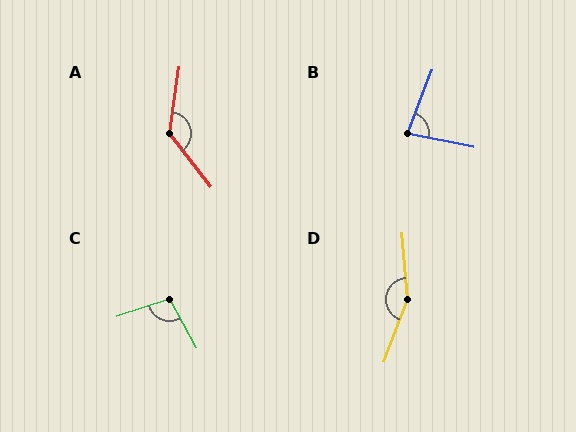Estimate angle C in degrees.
Approximately 100 degrees.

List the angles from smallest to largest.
B (80°), C (100°), A (134°), D (154°).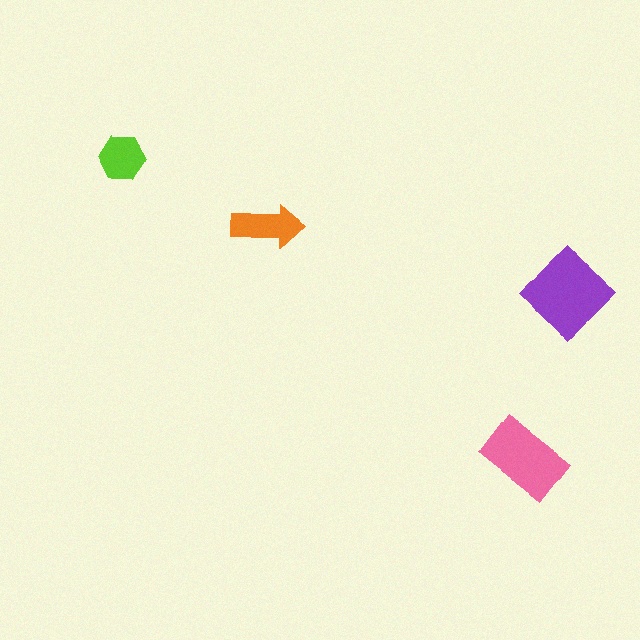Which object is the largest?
The purple diamond.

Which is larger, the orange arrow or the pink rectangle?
The pink rectangle.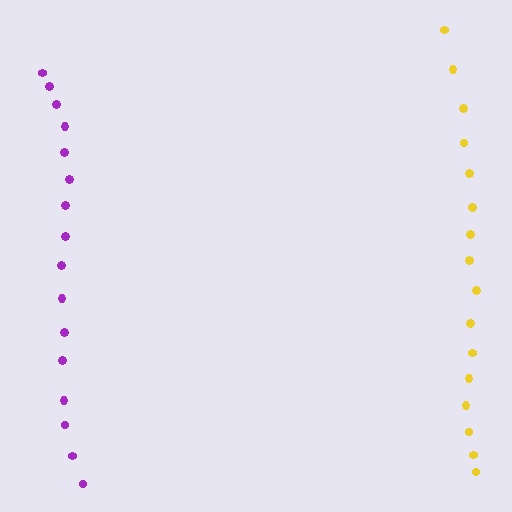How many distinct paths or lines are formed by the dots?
There are 2 distinct paths.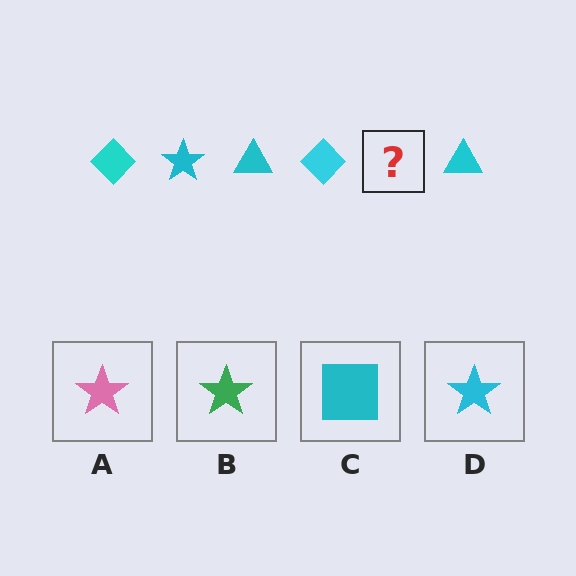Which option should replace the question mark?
Option D.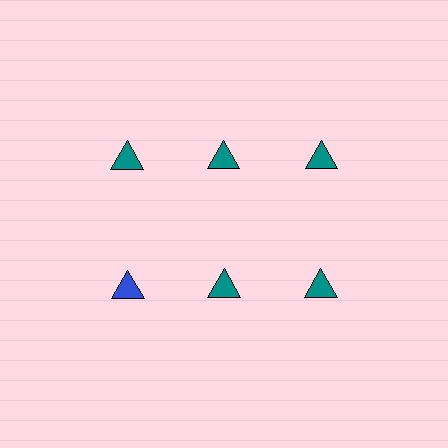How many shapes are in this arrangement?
There are 6 shapes arranged in a grid pattern.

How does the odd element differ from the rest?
It has a different color: blue instead of teal.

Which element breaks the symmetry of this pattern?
The blue triangle in the second row, leftmost column breaks the symmetry. All other shapes are teal triangles.